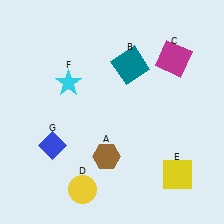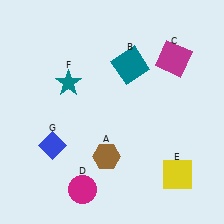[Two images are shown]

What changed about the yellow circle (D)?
In Image 1, D is yellow. In Image 2, it changed to magenta.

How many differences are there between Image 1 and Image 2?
There are 2 differences between the two images.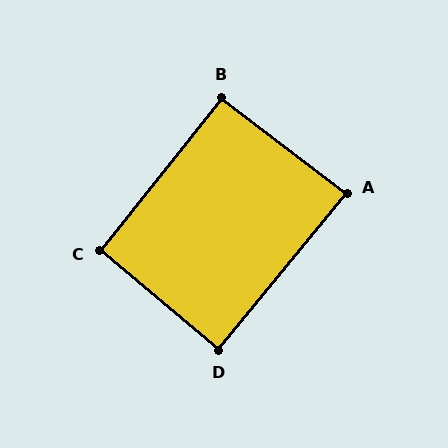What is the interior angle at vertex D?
Approximately 89 degrees (approximately right).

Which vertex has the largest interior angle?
C, at approximately 92 degrees.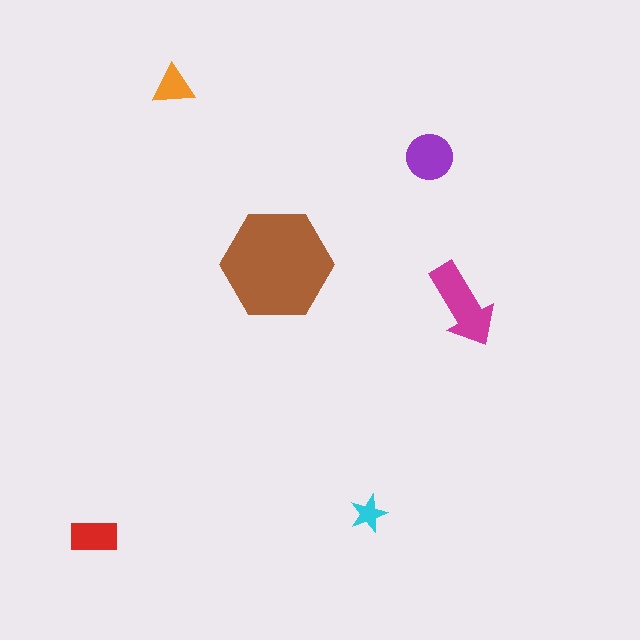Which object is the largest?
The brown hexagon.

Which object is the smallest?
The cyan star.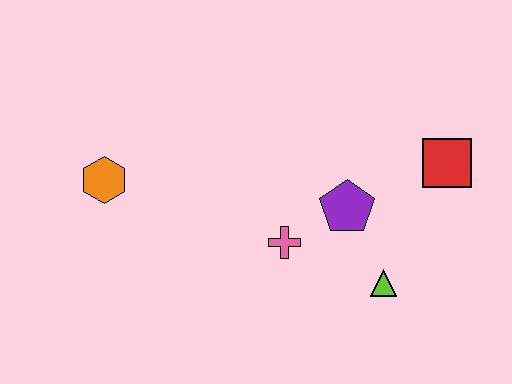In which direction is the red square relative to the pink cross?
The red square is to the right of the pink cross.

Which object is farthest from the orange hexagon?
The red square is farthest from the orange hexagon.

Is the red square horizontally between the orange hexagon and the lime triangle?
No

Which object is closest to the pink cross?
The purple pentagon is closest to the pink cross.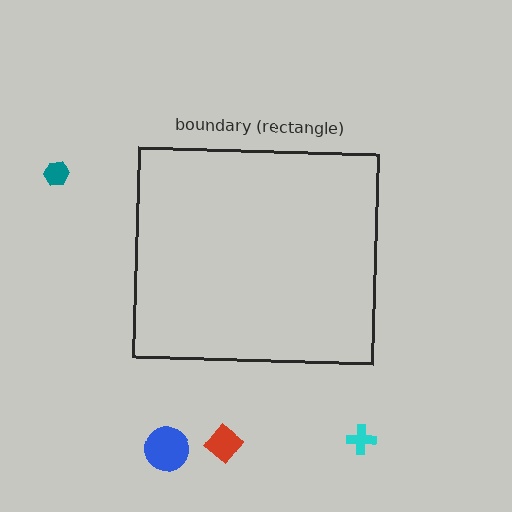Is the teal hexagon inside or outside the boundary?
Outside.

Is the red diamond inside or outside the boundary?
Outside.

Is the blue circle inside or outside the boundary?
Outside.